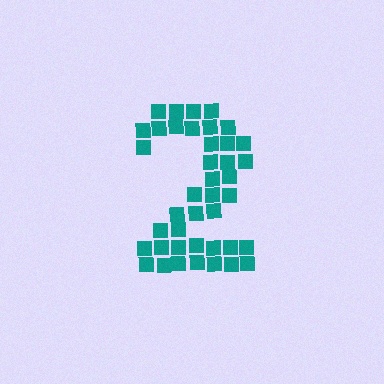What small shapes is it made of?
It is made of small squares.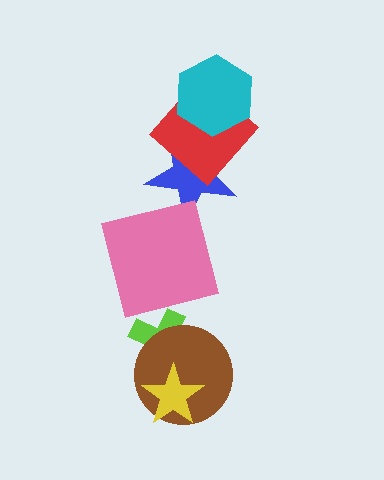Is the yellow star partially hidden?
No, no other shape covers it.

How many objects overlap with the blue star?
1 object overlaps with the blue star.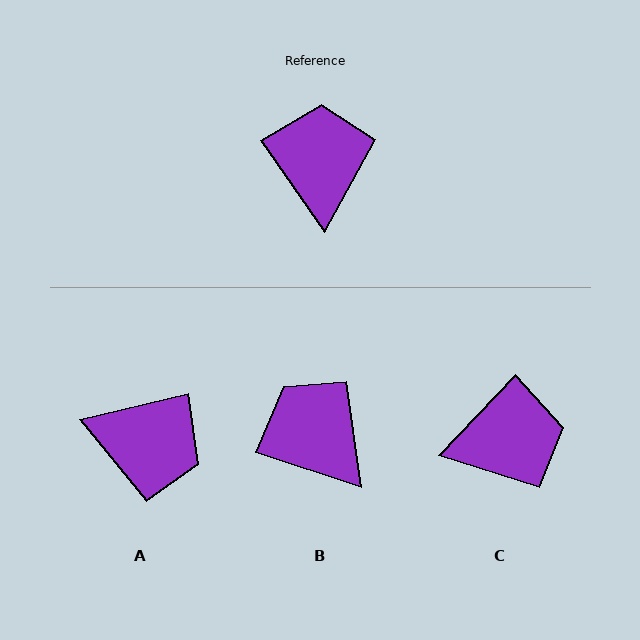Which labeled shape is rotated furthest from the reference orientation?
A, about 112 degrees away.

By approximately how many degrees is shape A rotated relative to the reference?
Approximately 112 degrees clockwise.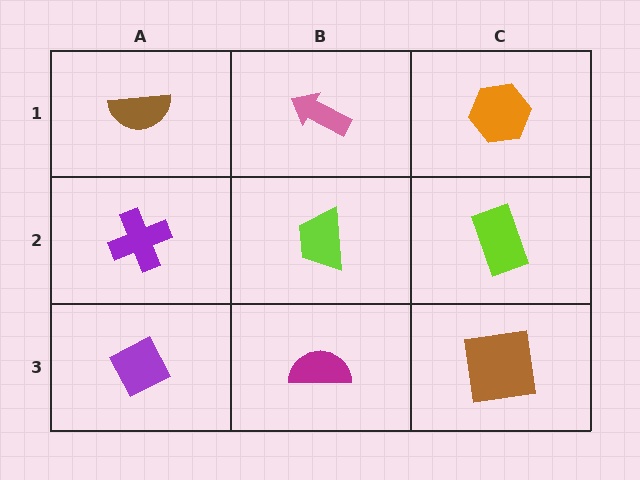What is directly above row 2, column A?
A brown semicircle.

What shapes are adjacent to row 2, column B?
A pink arrow (row 1, column B), a magenta semicircle (row 3, column B), a purple cross (row 2, column A), a lime rectangle (row 2, column C).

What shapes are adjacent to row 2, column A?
A brown semicircle (row 1, column A), a purple diamond (row 3, column A), a lime trapezoid (row 2, column B).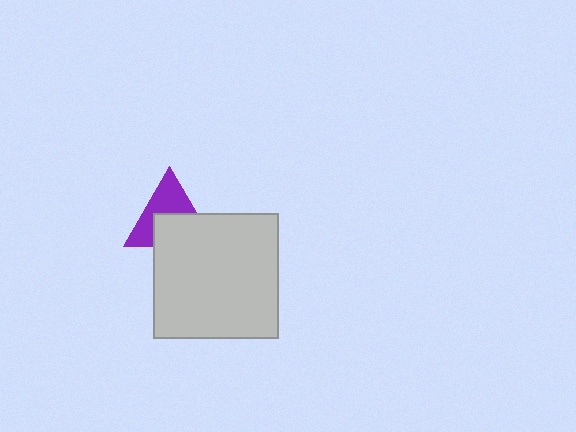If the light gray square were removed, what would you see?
You would see the complete purple triangle.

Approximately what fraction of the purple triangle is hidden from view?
Roughly 47% of the purple triangle is hidden behind the light gray square.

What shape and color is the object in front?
The object in front is a light gray square.